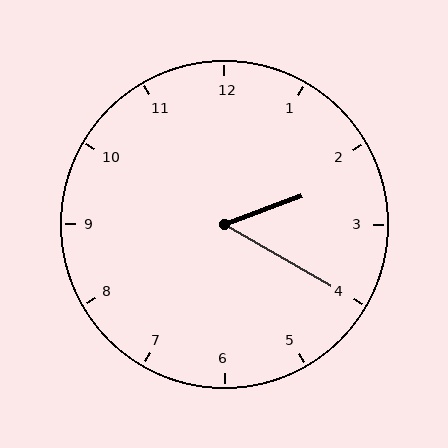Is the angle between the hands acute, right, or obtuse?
It is acute.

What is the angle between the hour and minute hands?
Approximately 50 degrees.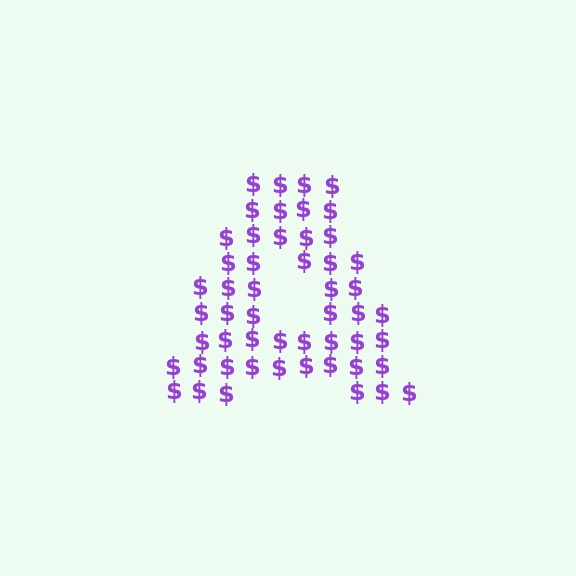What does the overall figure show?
The overall figure shows the letter A.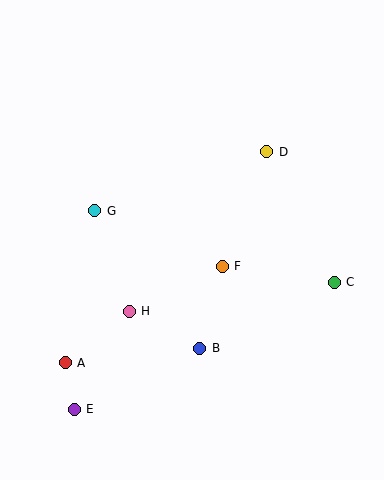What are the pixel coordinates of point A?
Point A is at (65, 363).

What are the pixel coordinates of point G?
Point G is at (95, 211).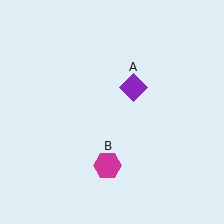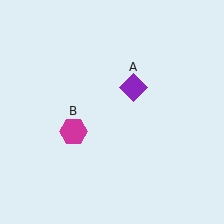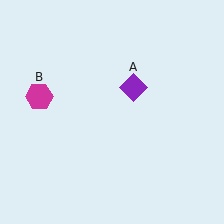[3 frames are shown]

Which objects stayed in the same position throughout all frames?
Purple diamond (object A) remained stationary.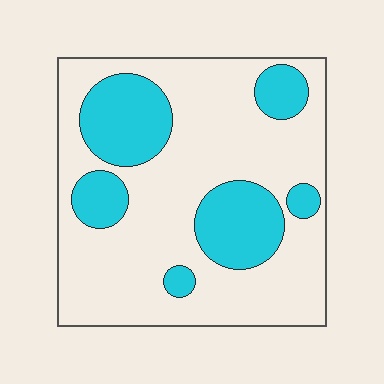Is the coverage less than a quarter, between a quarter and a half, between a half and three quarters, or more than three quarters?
Between a quarter and a half.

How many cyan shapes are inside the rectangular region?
6.